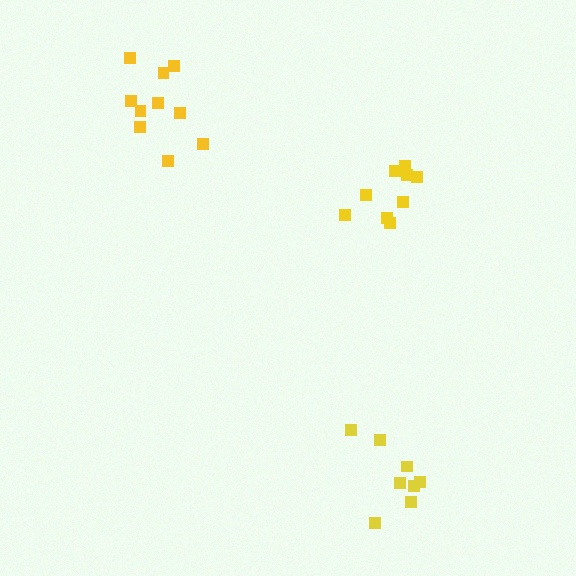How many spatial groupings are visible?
There are 3 spatial groupings.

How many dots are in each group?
Group 1: 9 dots, Group 2: 8 dots, Group 3: 10 dots (27 total).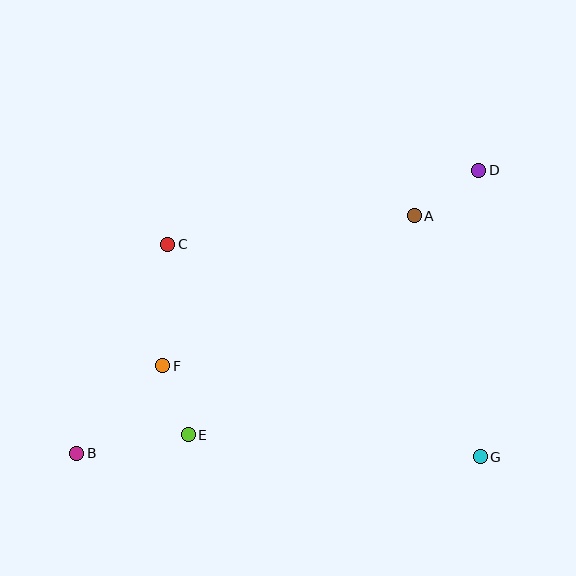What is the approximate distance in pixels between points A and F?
The distance between A and F is approximately 293 pixels.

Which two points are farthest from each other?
Points B and D are farthest from each other.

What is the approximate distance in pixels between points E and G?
The distance between E and G is approximately 292 pixels.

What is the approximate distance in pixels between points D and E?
The distance between D and E is approximately 393 pixels.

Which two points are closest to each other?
Points E and F are closest to each other.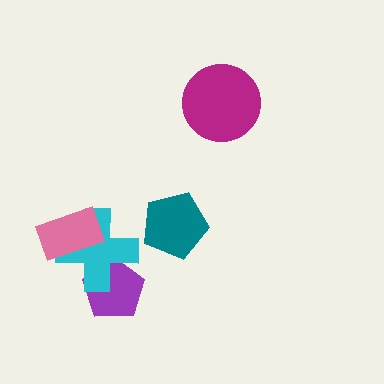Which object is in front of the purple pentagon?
The cyan cross is in front of the purple pentagon.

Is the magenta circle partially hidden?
No, no other shape covers it.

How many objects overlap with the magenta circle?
0 objects overlap with the magenta circle.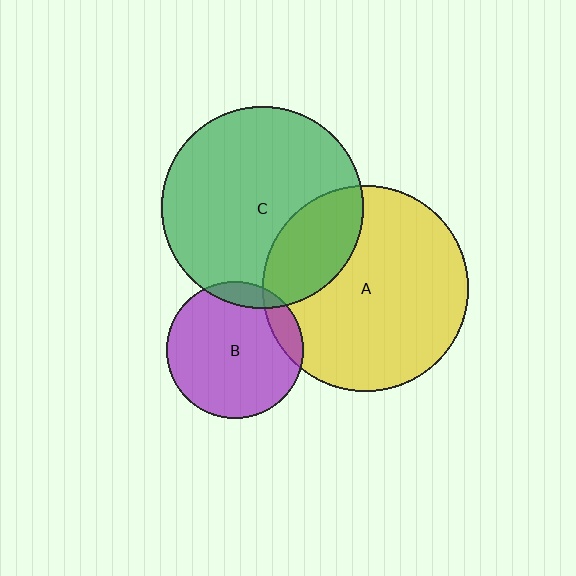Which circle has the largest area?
Circle A (yellow).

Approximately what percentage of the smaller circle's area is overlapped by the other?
Approximately 10%.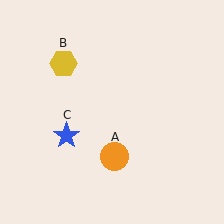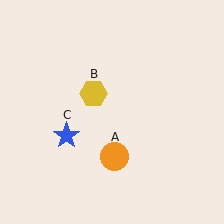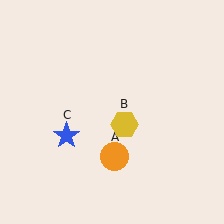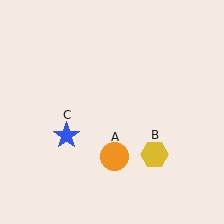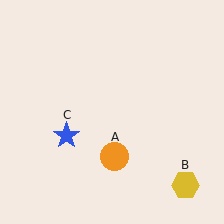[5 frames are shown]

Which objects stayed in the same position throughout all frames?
Orange circle (object A) and blue star (object C) remained stationary.